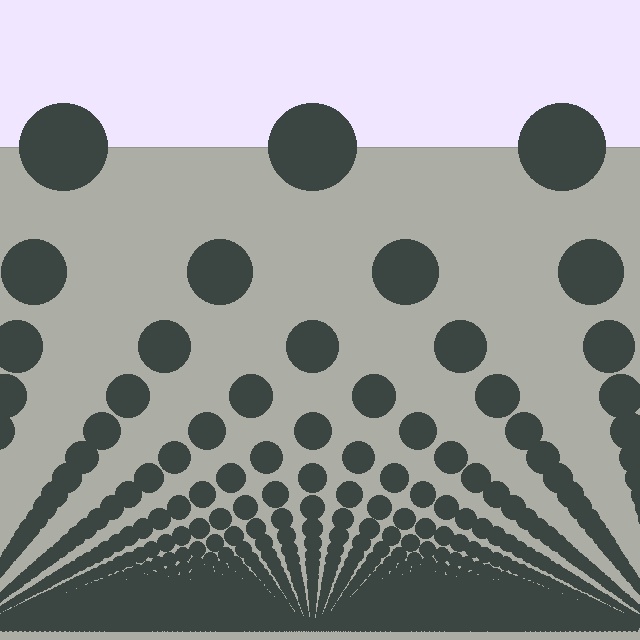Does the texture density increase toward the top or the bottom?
Density increases toward the bottom.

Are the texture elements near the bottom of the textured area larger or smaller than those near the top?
Smaller. The gradient is inverted — elements near the bottom are smaller and denser.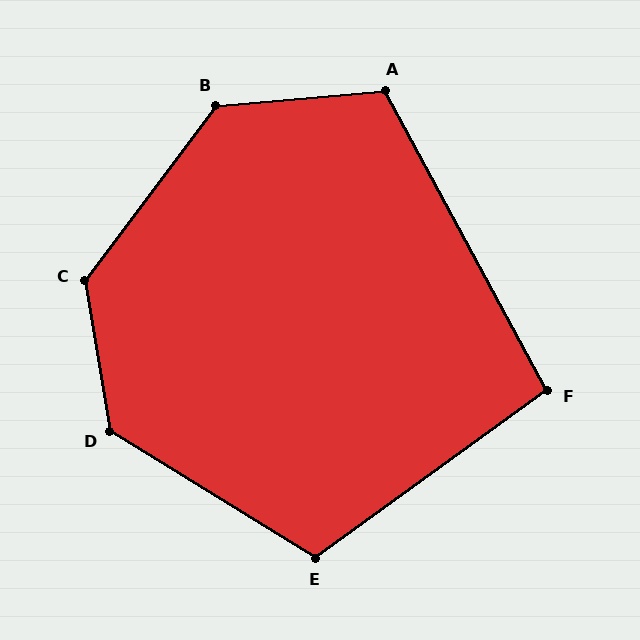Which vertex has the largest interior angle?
C, at approximately 134 degrees.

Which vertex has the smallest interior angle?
F, at approximately 97 degrees.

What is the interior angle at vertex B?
Approximately 132 degrees (obtuse).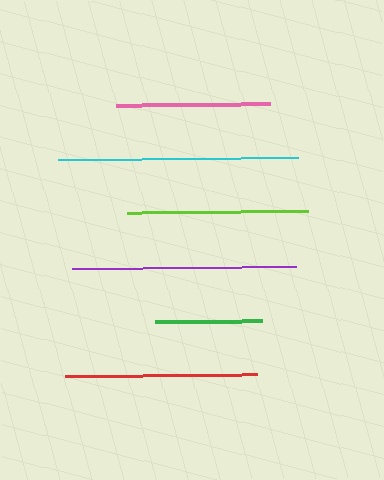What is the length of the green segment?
The green segment is approximately 106 pixels long.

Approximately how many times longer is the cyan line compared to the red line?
The cyan line is approximately 1.2 times the length of the red line.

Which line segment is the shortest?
The green line is the shortest at approximately 106 pixels.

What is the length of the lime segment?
The lime segment is approximately 181 pixels long.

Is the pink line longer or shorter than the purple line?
The purple line is longer than the pink line.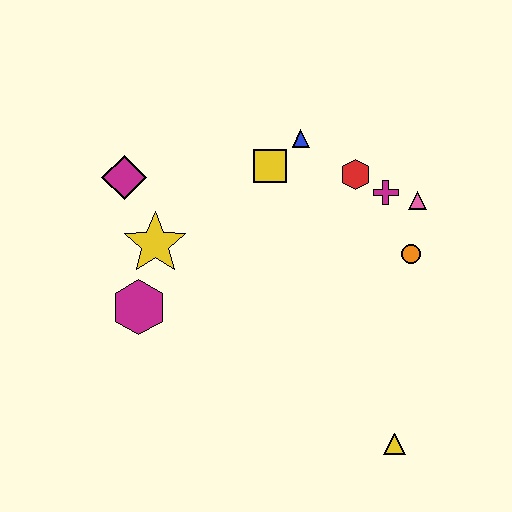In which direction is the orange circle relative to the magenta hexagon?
The orange circle is to the right of the magenta hexagon.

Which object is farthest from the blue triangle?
The yellow triangle is farthest from the blue triangle.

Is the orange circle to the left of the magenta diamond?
No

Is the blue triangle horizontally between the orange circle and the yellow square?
Yes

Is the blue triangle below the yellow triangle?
No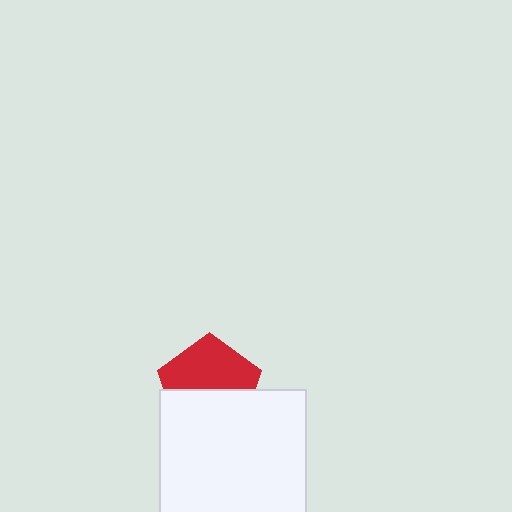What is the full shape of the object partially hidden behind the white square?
The partially hidden object is a red pentagon.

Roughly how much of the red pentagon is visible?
About half of it is visible (roughly 54%).